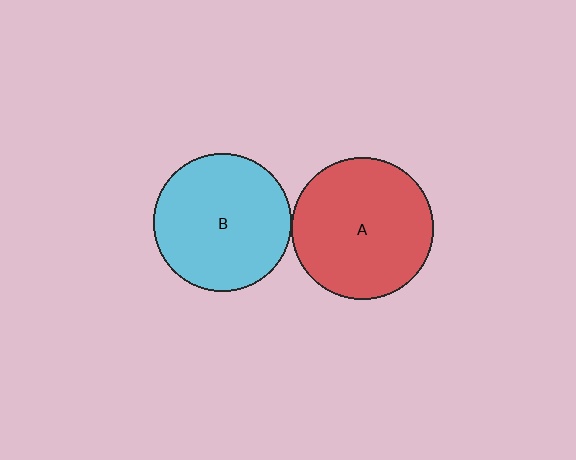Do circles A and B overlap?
Yes.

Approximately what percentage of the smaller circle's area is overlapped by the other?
Approximately 5%.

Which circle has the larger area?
Circle A (red).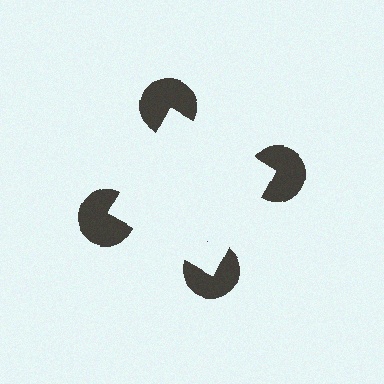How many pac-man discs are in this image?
There are 4 — one at each vertex of the illusory square.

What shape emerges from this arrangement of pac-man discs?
An illusory square — its edges are inferred from the aligned wedge cuts in the pac-man discs, not physically drawn.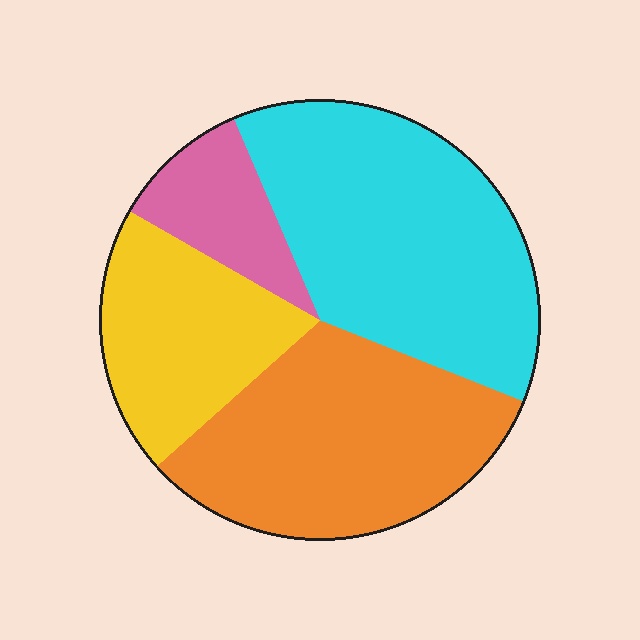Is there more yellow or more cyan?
Cyan.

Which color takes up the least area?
Pink, at roughly 10%.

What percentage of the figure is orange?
Orange covers about 30% of the figure.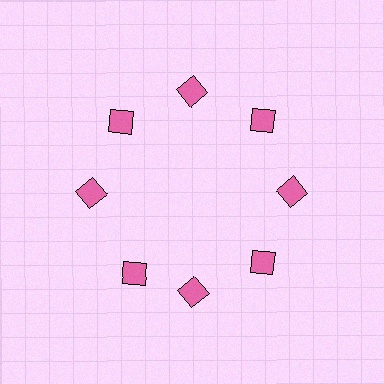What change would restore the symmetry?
The symmetry would be restored by rotating it back into even spacing with its neighbors so that all 8 squares sit at equal angles and equal distance from the center.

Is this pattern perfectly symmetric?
No. The 8 pink squares are arranged in a ring, but one element near the 8 o'clock position is rotated out of alignment along the ring, breaking the 8-fold rotational symmetry.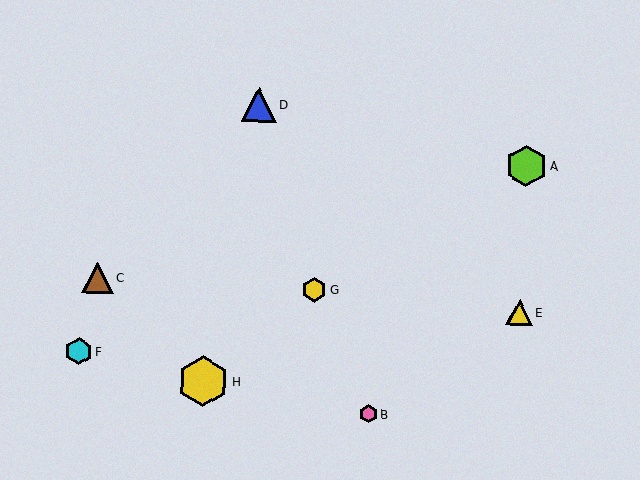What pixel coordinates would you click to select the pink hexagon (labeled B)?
Click at (368, 414) to select the pink hexagon B.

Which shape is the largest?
The yellow hexagon (labeled H) is the largest.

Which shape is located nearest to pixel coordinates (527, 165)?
The lime hexagon (labeled A) at (526, 166) is nearest to that location.